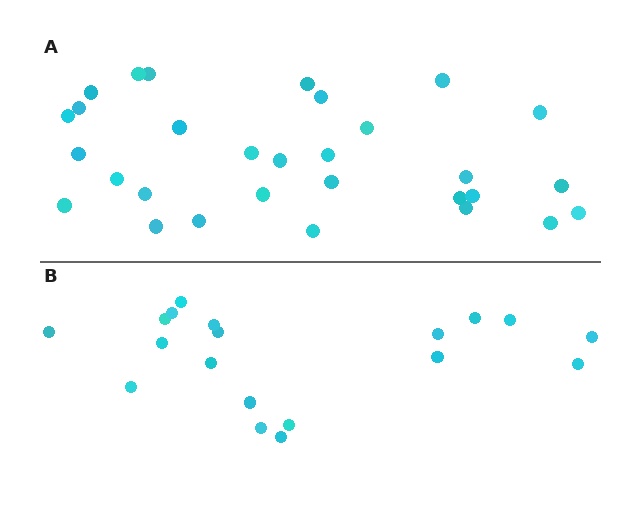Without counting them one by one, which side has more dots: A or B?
Region A (the top region) has more dots.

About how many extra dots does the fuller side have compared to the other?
Region A has roughly 12 or so more dots than region B.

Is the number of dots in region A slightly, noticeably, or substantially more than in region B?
Region A has substantially more. The ratio is roughly 1.6 to 1.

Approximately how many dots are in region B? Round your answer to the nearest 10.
About 20 dots. (The exact count is 19, which rounds to 20.)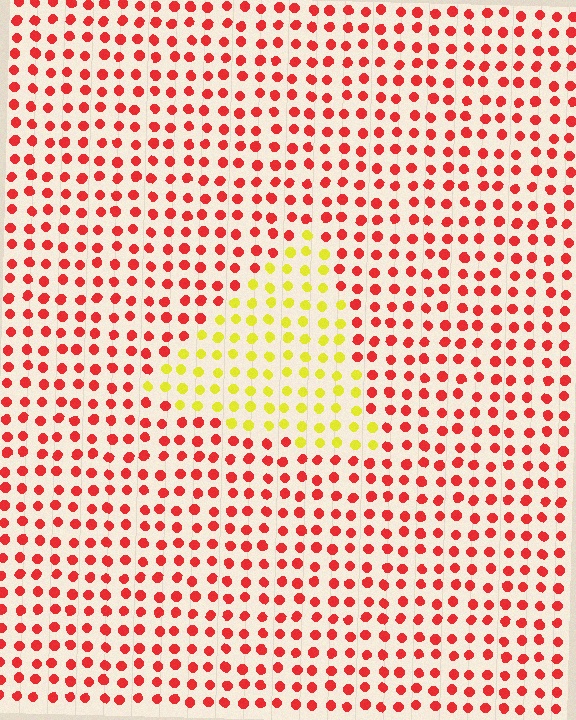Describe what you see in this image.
The image is filled with small red elements in a uniform arrangement. A triangle-shaped region is visible where the elements are tinted to a slightly different hue, forming a subtle color boundary.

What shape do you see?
I see a triangle.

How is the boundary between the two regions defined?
The boundary is defined purely by a slight shift in hue (about 65 degrees). Spacing, size, and orientation are identical on both sides.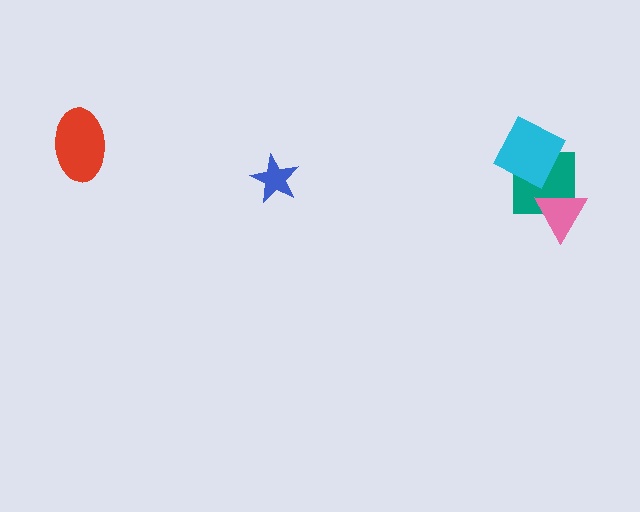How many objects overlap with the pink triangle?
1 object overlaps with the pink triangle.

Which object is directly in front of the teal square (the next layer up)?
The cyan diamond is directly in front of the teal square.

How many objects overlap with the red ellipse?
0 objects overlap with the red ellipse.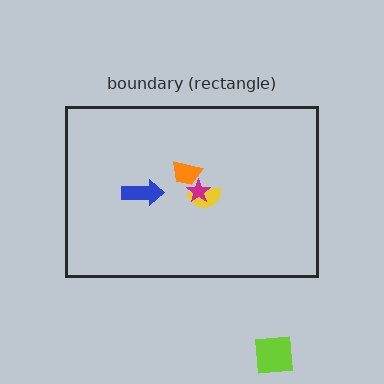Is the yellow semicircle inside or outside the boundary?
Inside.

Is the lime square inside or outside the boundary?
Outside.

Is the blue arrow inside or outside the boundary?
Inside.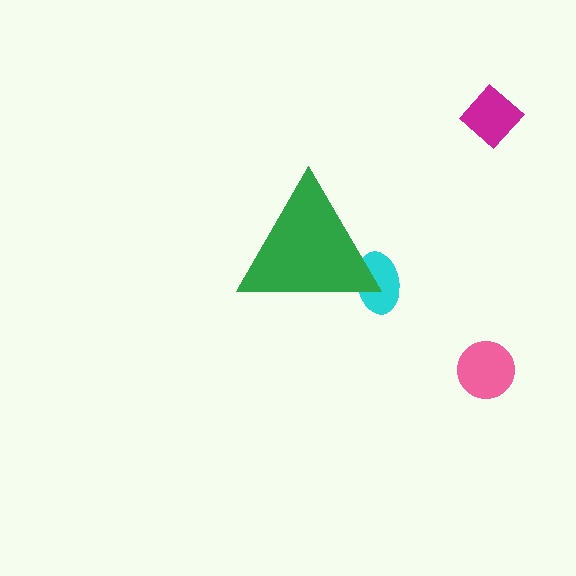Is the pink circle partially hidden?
No, the pink circle is fully visible.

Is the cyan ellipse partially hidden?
Yes, the cyan ellipse is partially hidden behind the green triangle.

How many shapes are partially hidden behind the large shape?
1 shape is partially hidden.